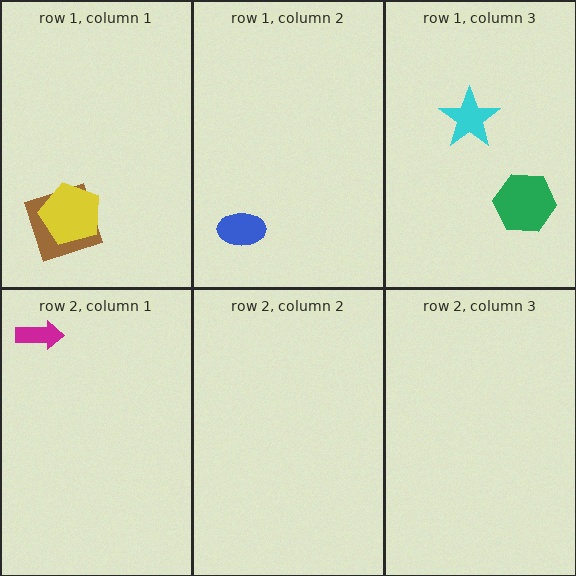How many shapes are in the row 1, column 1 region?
2.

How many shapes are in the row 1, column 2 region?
1.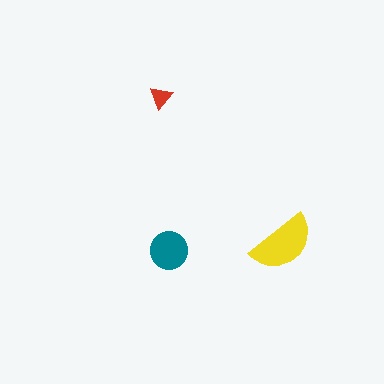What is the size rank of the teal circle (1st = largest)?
2nd.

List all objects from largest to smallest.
The yellow semicircle, the teal circle, the red triangle.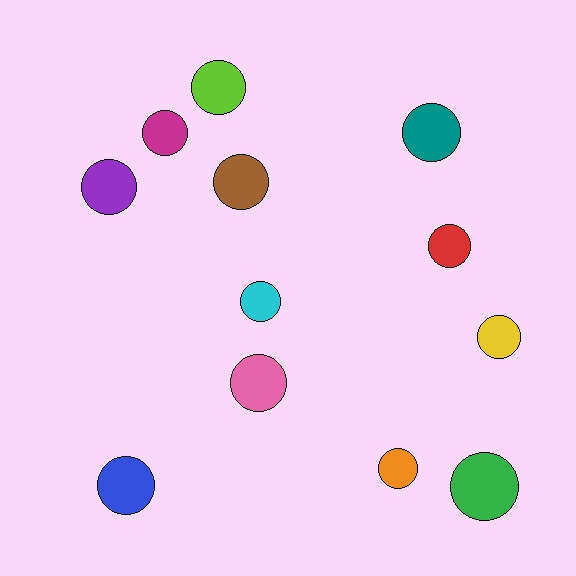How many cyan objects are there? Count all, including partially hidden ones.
There is 1 cyan object.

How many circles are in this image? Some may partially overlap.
There are 12 circles.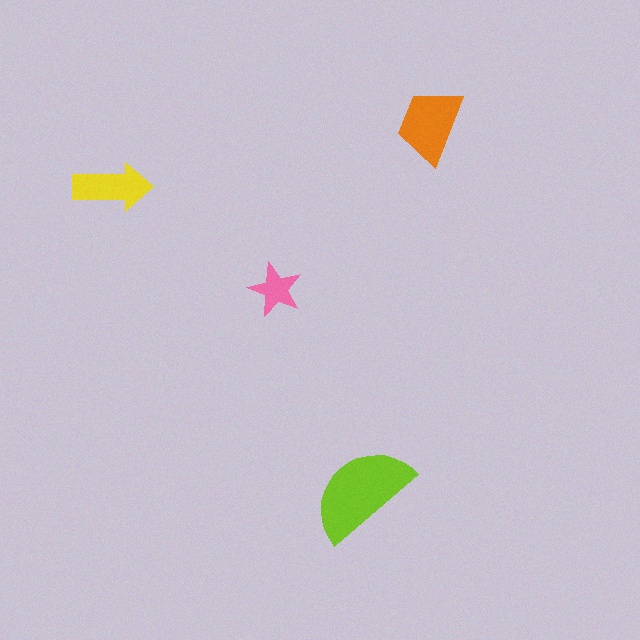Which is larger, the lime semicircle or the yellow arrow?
The lime semicircle.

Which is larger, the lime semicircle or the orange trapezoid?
The lime semicircle.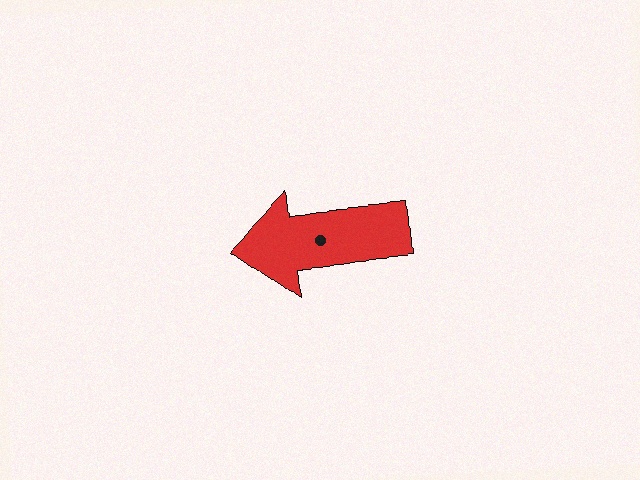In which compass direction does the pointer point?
West.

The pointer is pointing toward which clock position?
Roughly 9 o'clock.